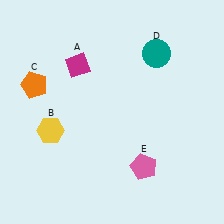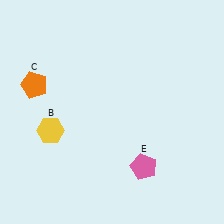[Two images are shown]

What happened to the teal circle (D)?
The teal circle (D) was removed in Image 2. It was in the top-right area of Image 1.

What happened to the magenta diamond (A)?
The magenta diamond (A) was removed in Image 2. It was in the top-left area of Image 1.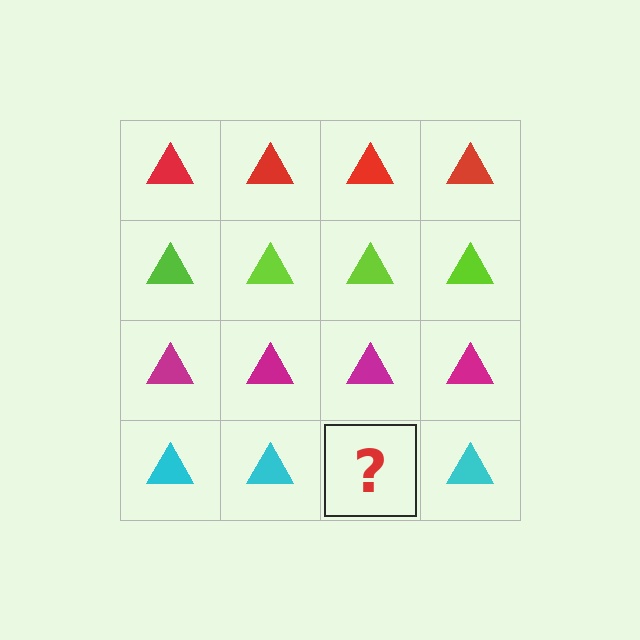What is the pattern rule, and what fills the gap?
The rule is that each row has a consistent color. The gap should be filled with a cyan triangle.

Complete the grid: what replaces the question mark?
The question mark should be replaced with a cyan triangle.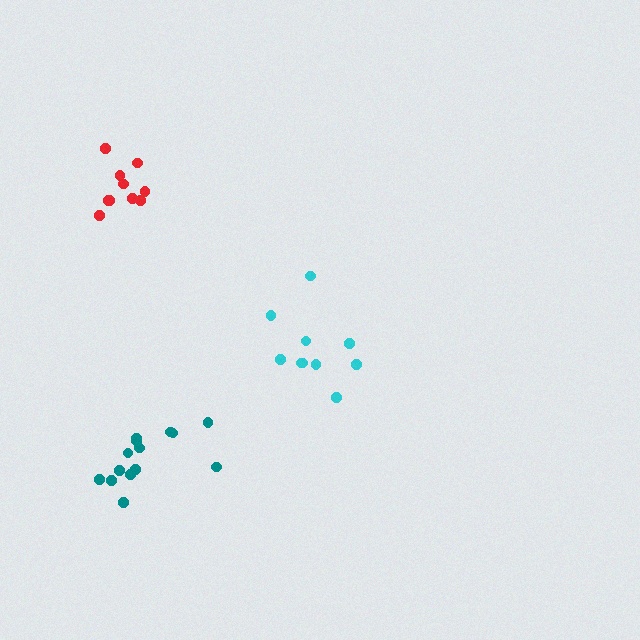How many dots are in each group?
Group 1: 10 dots, Group 2: 14 dots, Group 3: 10 dots (34 total).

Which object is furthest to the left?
The red cluster is leftmost.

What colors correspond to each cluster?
The clusters are colored: cyan, teal, red.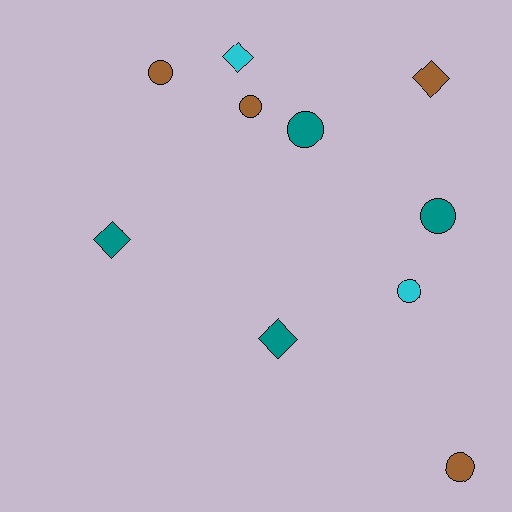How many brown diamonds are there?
There is 1 brown diamond.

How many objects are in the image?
There are 10 objects.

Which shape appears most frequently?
Circle, with 6 objects.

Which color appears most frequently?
Brown, with 4 objects.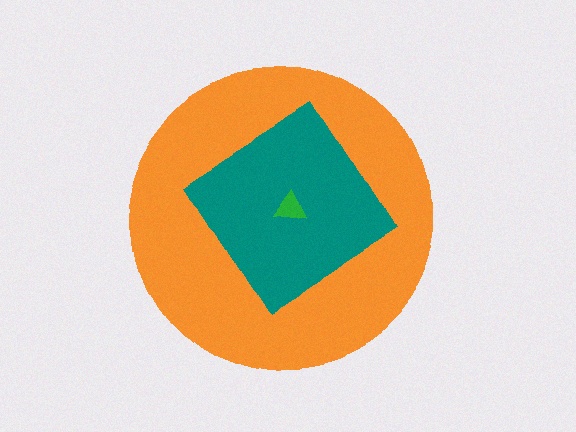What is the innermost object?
The green triangle.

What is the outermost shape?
The orange circle.